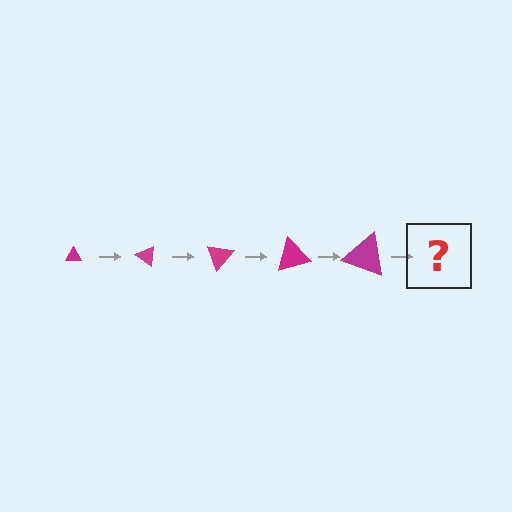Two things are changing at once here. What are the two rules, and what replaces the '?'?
The two rules are that the triangle grows larger each step and it rotates 35 degrees each step. The '?' should be a triangle, larger than the previous one and rotated 175 degrees from the start.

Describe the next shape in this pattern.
It should be a triangle, larger than the previous one and rotated 175 degrees from the start.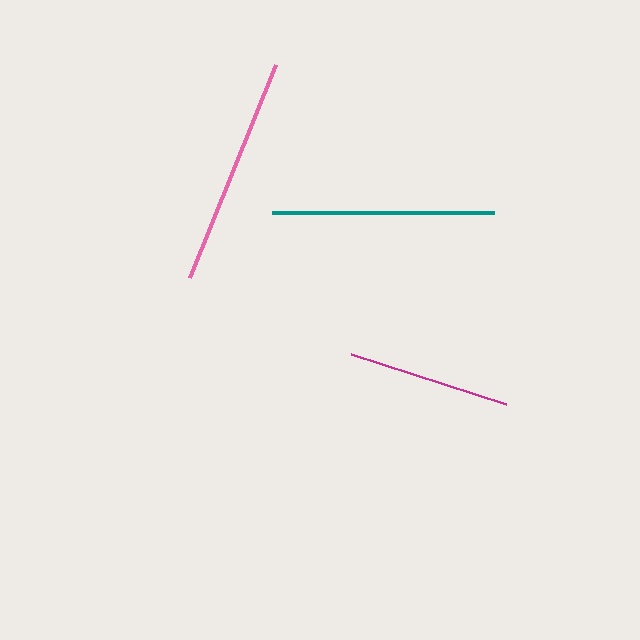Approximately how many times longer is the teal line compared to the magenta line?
The teal line is approximately 1.4 times the length of the magenta line.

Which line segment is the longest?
The pink line is the longest at approximately 230 pixels.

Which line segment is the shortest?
The magenta line is the shortest at approximately 163 pixels.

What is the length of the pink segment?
The pink segment is approximately 230 pixels long.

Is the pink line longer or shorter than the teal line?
The pink line is longer than the teal line.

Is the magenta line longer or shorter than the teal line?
The teal line is longer than the magenta line.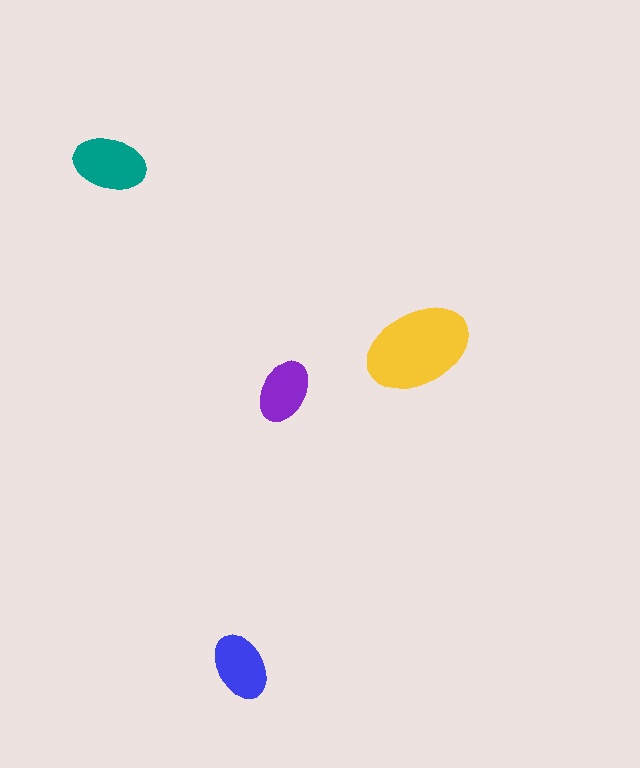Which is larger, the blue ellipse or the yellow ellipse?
The yellow one.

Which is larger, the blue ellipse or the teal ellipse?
The teal one.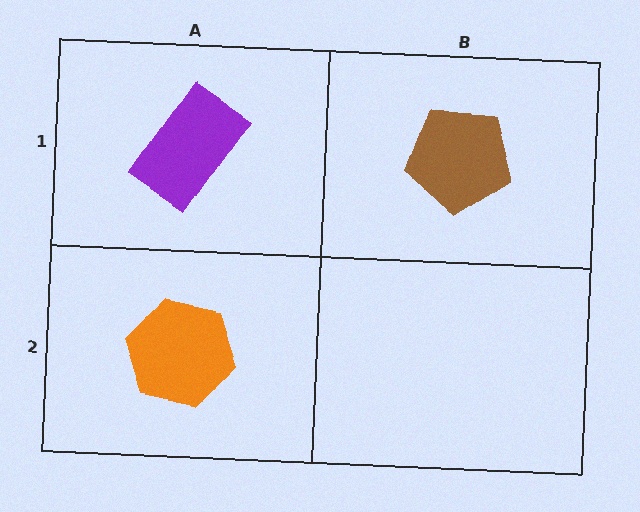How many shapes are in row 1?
2 shapes.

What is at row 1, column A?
A purple rectangle.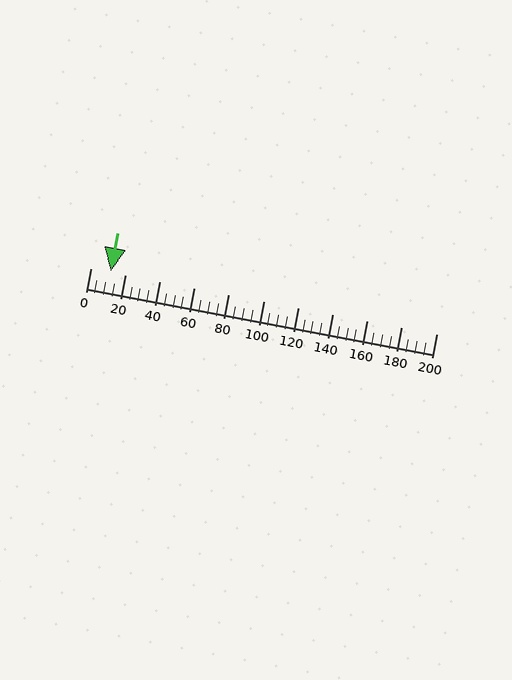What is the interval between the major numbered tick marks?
The major tick marks are spaced 20 units apart.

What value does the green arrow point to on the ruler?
The green arrow points to approximately 12.